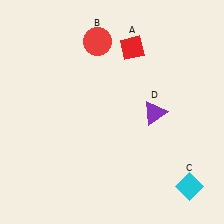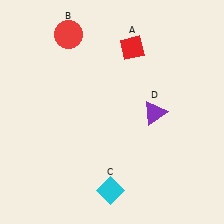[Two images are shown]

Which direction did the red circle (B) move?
The red circle (B) moved left.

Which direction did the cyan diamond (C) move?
The cyan diamond (C) moved left.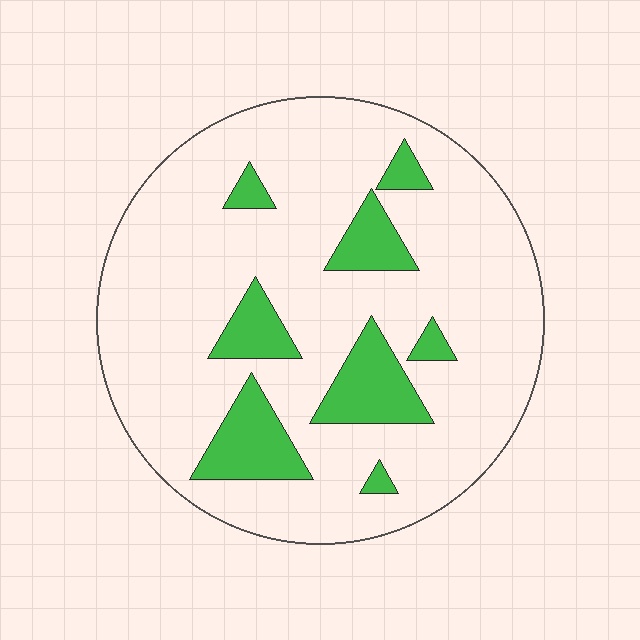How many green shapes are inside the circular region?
8.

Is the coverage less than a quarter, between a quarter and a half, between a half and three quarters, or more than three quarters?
Less than a quarter.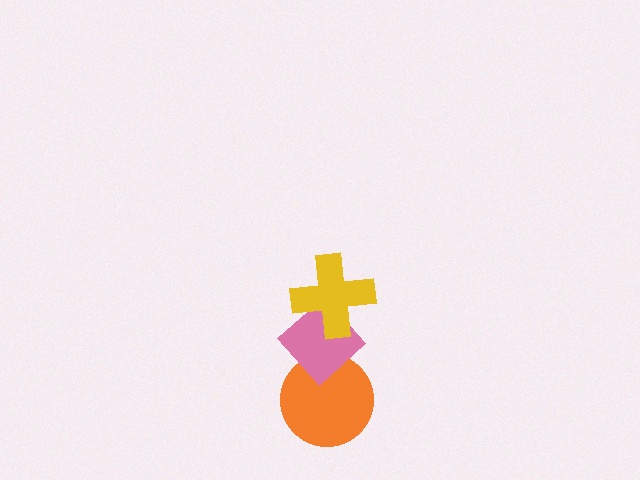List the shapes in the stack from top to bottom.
From top to bottom: the yellow cross, the pink diamond, the orange circle.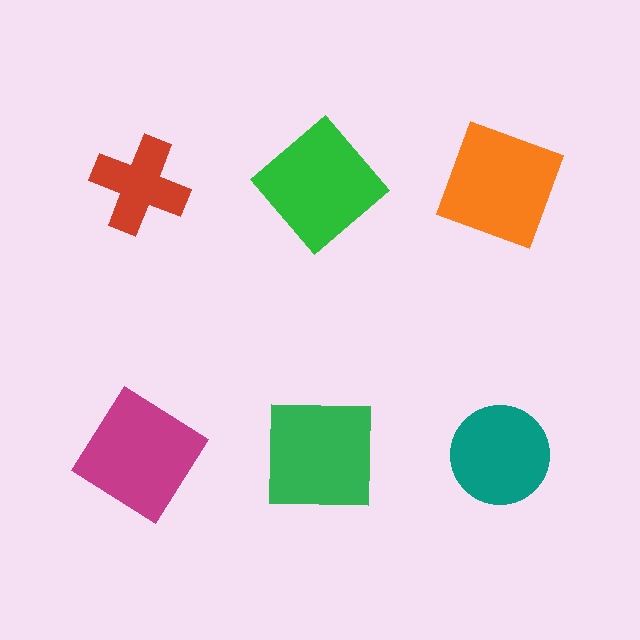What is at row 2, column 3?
A teal circle.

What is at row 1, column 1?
A red cross.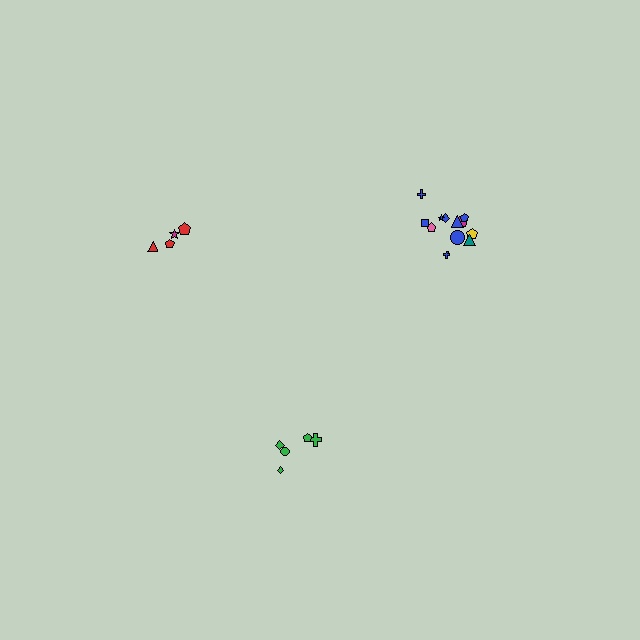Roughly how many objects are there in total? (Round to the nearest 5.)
Roughly 20 objects in total.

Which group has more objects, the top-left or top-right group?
The top-right group.